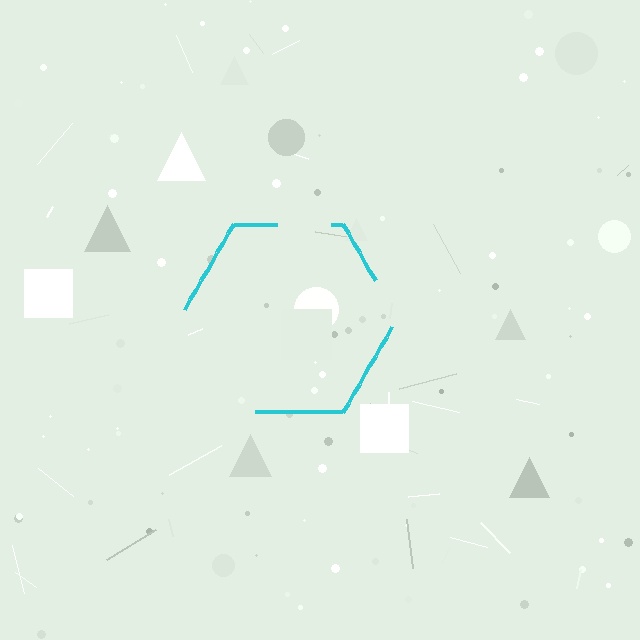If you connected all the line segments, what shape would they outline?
They would outline a hexagon.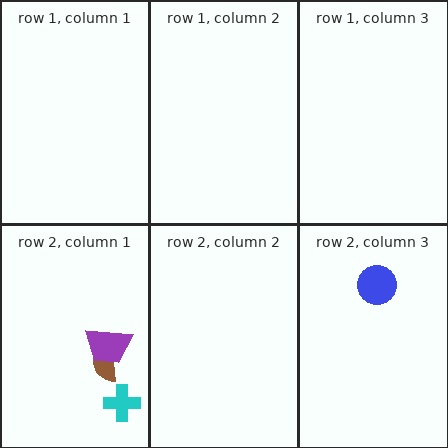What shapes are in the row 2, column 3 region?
The blue circle.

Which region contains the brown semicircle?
The row 2, column 1 region.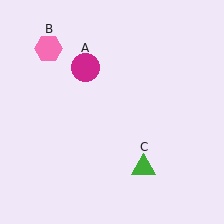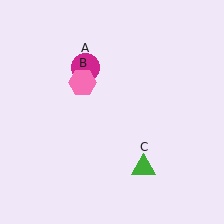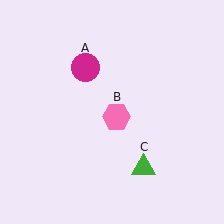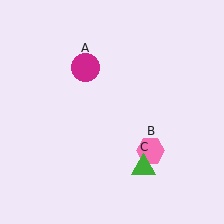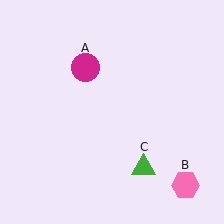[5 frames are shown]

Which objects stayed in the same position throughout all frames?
Magenta circle (object A) and green triangle (object C) remained stationary.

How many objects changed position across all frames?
1 object changed position: pink hexagon (object B).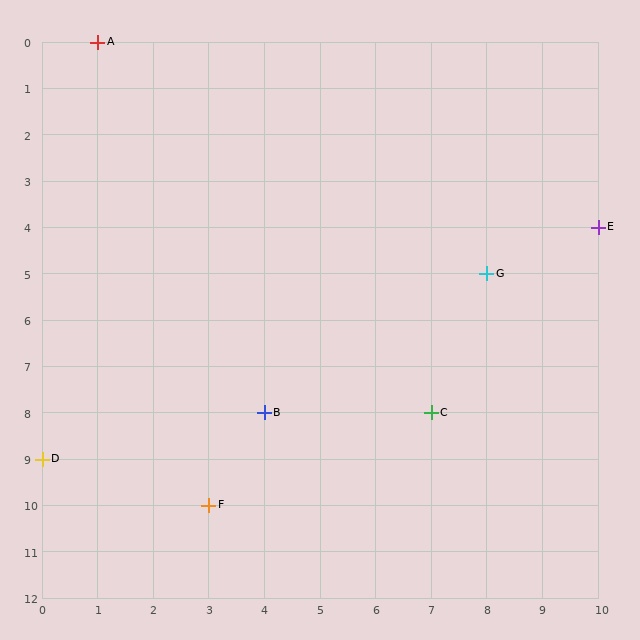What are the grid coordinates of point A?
Point A is at grid coordinates (1, 0).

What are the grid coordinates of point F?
Point F is at grid coordinates (3, 10).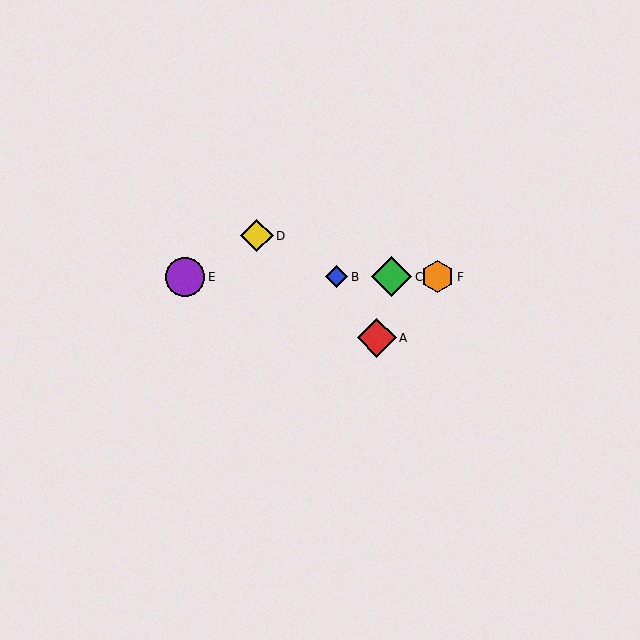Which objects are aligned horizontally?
Objects B, C, E, F are aligned horizontally.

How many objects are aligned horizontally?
4 objects (B, C, E, F) are aligned horizontally.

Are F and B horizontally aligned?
Yes, both are at y≈277.